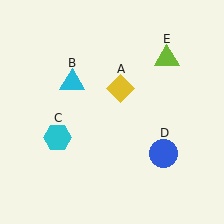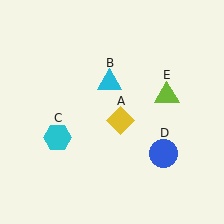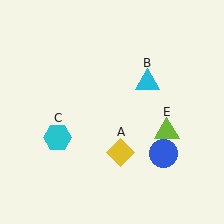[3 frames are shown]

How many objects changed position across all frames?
3 objects changed position: yellow diamond (object A), cyan triangle (object B), lime triangle (object E).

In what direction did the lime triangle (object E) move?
The lime triangle (object E) moved down.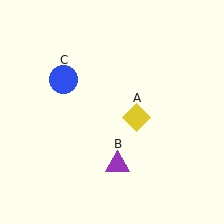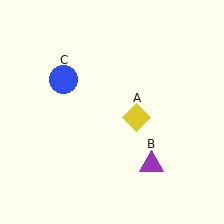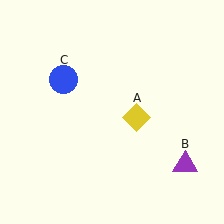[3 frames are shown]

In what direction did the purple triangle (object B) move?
The purple triangle (object B) moved right.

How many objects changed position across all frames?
1 object changed position: purple triangle (object B).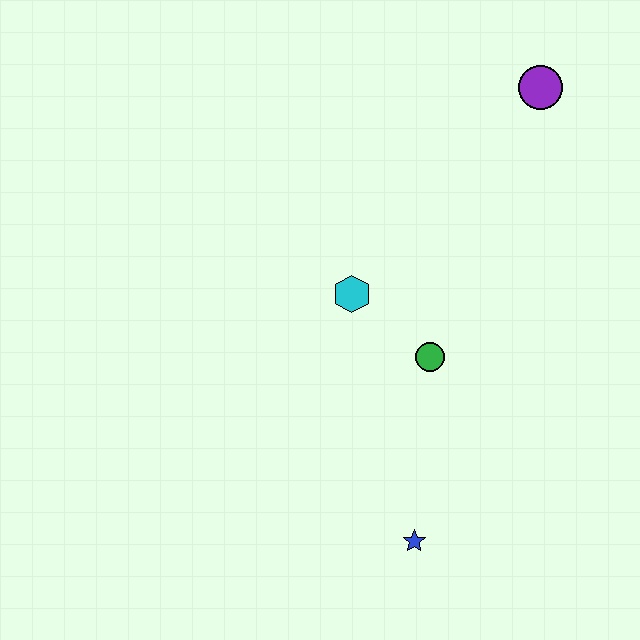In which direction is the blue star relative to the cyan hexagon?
The blue star is below the cyan hexagon.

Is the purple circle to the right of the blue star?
Yes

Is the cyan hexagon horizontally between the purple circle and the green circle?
No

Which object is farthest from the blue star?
The purple circle is farthest from the blue star.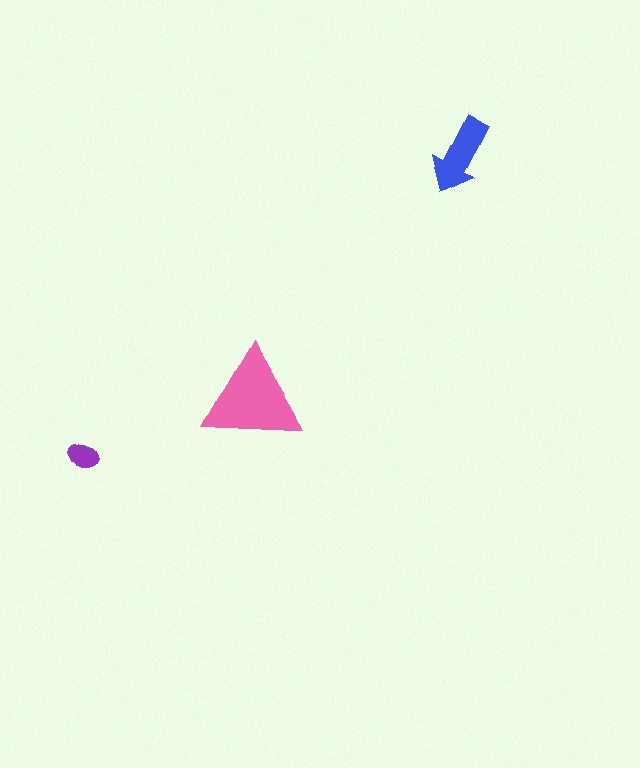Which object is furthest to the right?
The blue arrow is rightmost.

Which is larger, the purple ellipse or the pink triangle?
The pink triangle.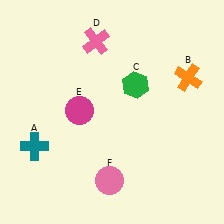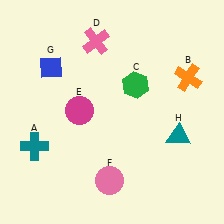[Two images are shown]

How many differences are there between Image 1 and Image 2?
There are 2 differences between the two images.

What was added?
A blue diamond (G), a teal triangle (H) were added in Image 2.